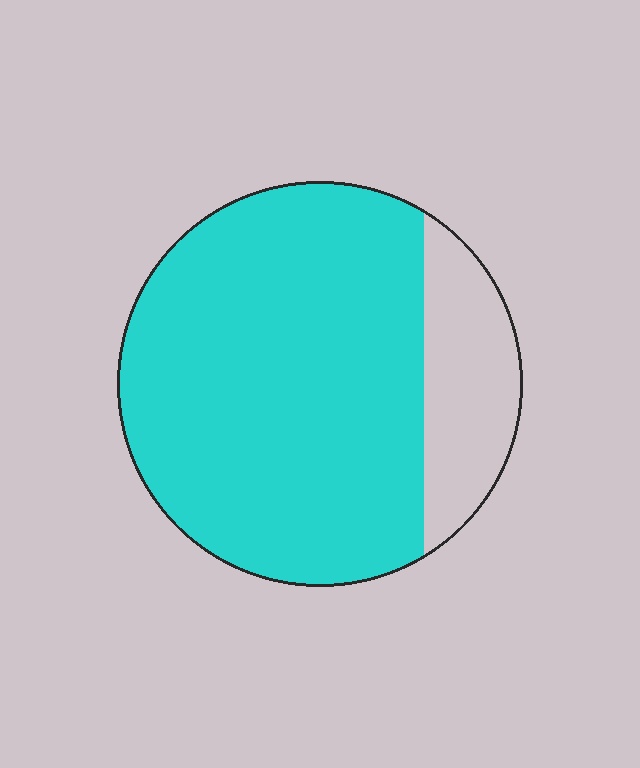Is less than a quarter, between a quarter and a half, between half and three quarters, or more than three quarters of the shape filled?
More than three quarters.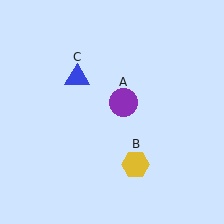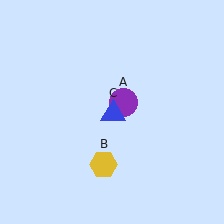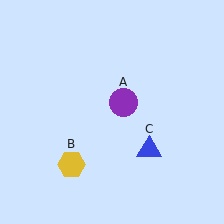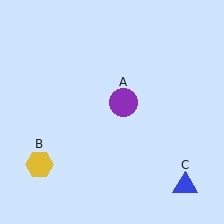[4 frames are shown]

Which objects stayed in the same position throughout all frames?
Purple circle (object A) remained stationary.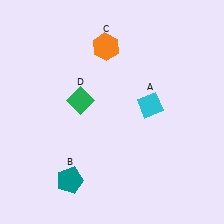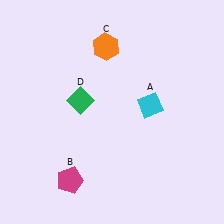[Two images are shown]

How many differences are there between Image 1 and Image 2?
There is 1 difference between the two images.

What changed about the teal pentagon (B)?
In Image 1, B is teal. In Image 2, it changed to magenta.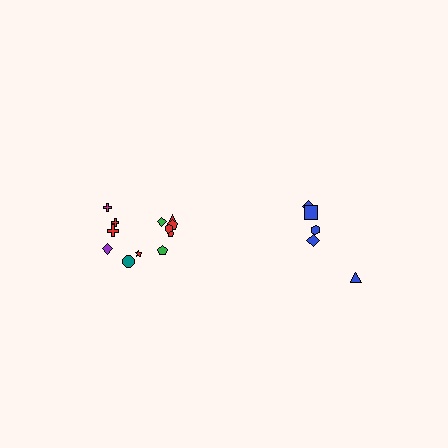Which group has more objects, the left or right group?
The left group.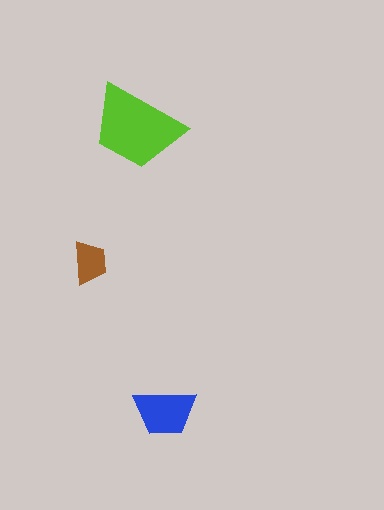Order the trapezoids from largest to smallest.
the lime one, the blue one, the brown one.